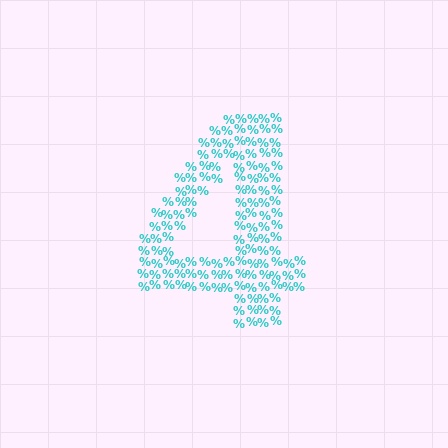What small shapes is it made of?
It is made of small percent signs.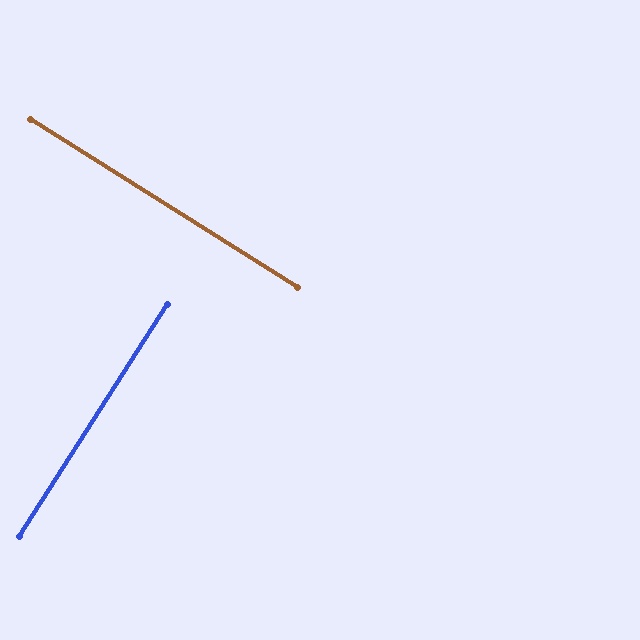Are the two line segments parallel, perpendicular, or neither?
Perpendicular — they meet at approximately 90°.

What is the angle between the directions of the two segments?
Approximately 90 degrees.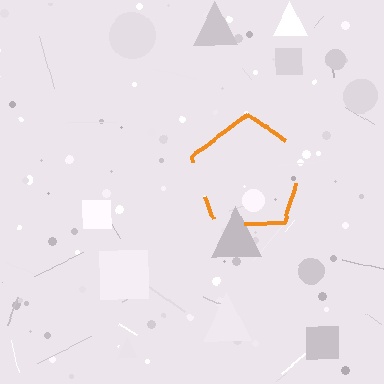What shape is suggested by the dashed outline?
The dashed outline suggests a pentagon.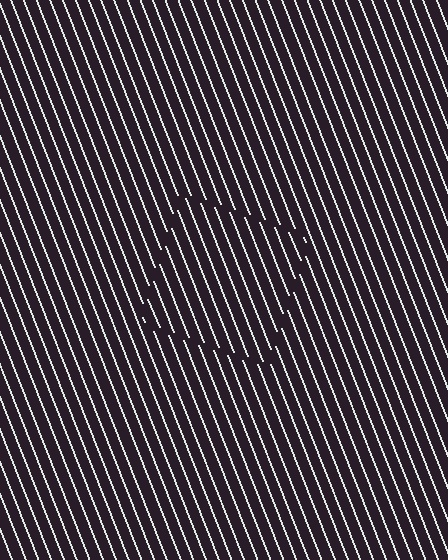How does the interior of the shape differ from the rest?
The interior of the shape contains the same grating, shifted by half a period — the contour is defined by the phase discontinuity where line-ends from the inner and outer gratings abut.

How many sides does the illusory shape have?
4 sides — the line-ends trace a square.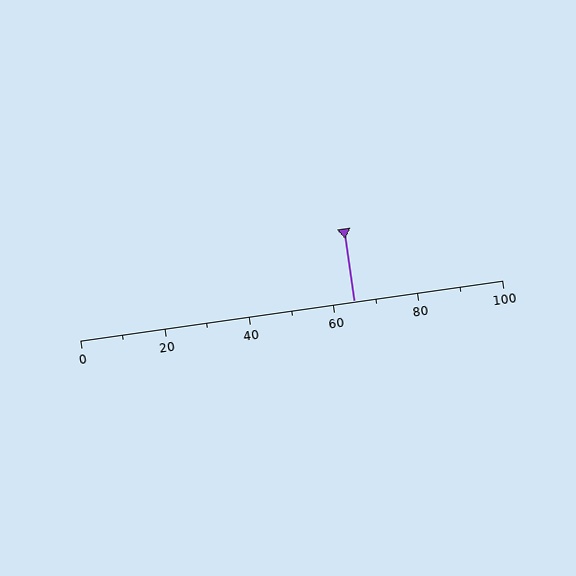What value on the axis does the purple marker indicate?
The marker indicates approximately 65.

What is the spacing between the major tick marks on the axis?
The major ticks are spaced 20 apart.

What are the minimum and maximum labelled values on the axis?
The axis runs from 0 to 100.